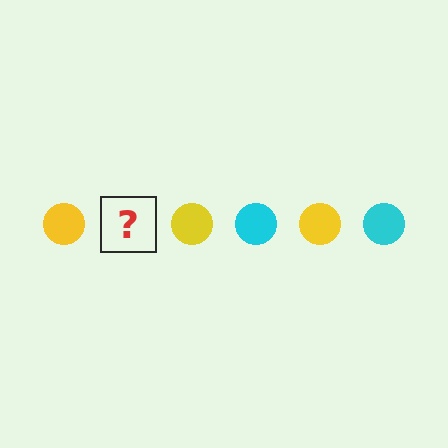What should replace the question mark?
The question mark should be replaced with a cyan circle.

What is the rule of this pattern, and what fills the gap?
The rule is that the pattern cycles through yellow, cyan circles. The gap should be filled with a cyan circle.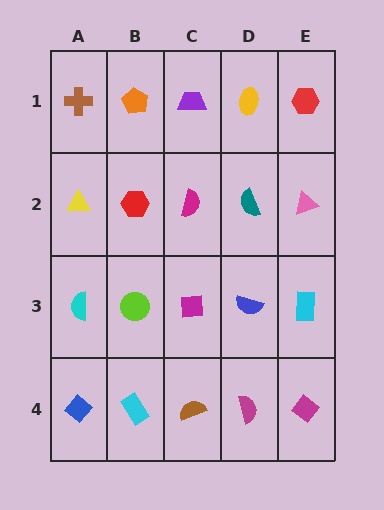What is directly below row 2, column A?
A cyan semicircle.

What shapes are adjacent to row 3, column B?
A red hexagon (row 2, column B), a cyan rectangle (row 4, column B), a cyan semicircle (row 3, column A), a magenta square (row 3, column C).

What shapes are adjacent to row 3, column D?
A teal semicircle (row 2, column D), a magenta semicircle (row 4, column D), a magenta square (row 3, column C), a cyan rectangle (row 3, column E).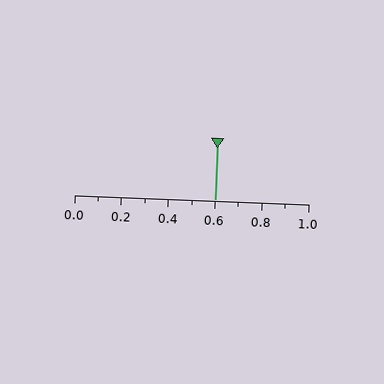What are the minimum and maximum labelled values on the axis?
The axis runs from 0.0 to 1.0.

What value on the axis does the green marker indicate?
The marker indicates approximately 0.6.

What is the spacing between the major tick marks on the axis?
The major ticks are spaced 0.2 apart.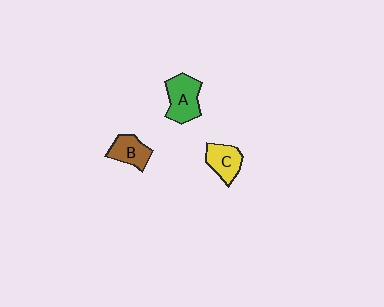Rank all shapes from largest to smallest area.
From largest to smallest: A (green), C (yellow), B (brown).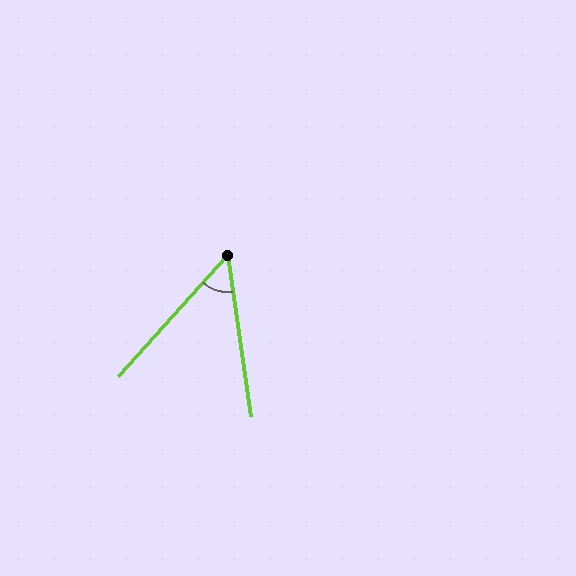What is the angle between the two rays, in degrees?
Approximately 50 degrees.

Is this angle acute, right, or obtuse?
It is acute.